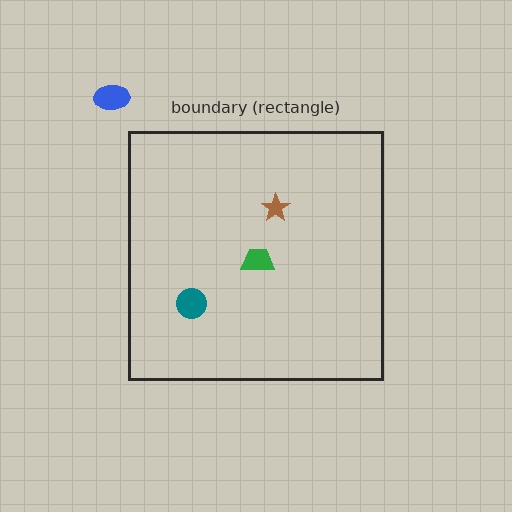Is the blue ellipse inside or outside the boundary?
Outside.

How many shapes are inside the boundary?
3 inside, 1 outside.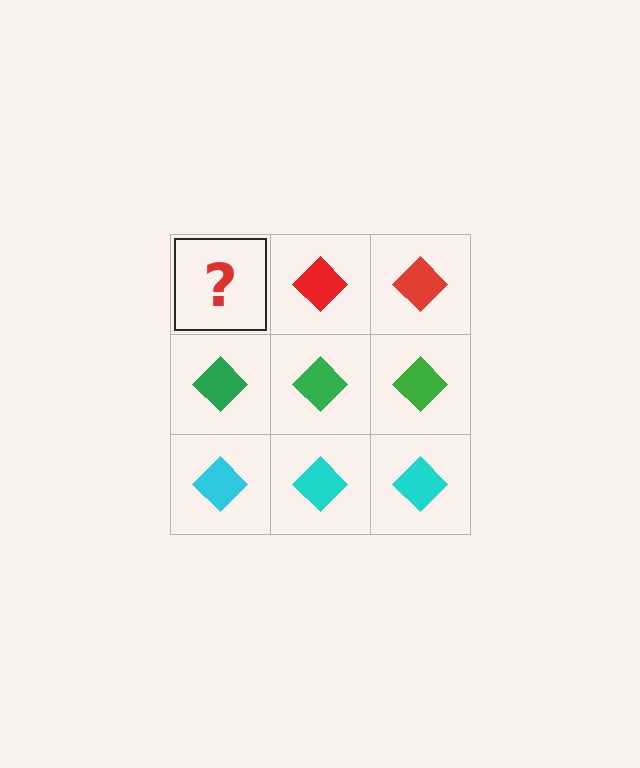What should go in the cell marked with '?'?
The missing cell should contain a red diamond.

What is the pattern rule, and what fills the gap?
The rule is that each row has a consistent color. The gap should be filled with a red diamond.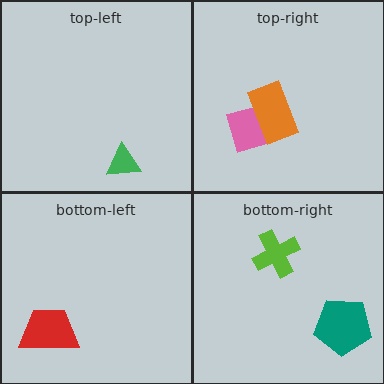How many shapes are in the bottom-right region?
2.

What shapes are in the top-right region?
The pink diamond, the orange rectangle.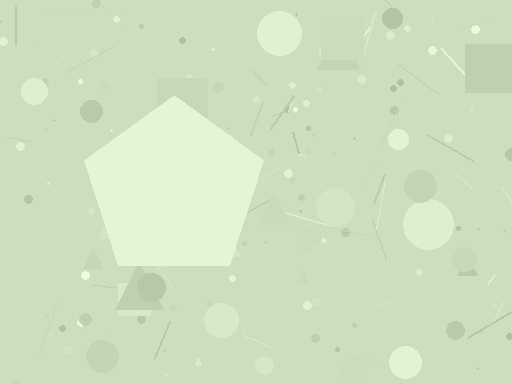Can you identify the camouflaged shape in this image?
The camouflaged shape is a pentagon.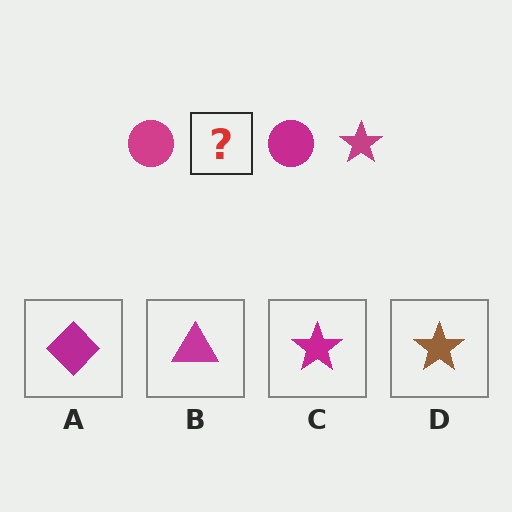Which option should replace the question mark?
Option C.